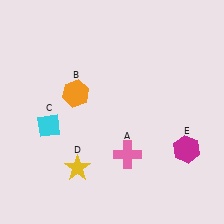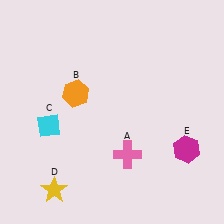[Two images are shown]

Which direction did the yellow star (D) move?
The yellow star (D) moved left.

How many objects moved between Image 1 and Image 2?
1 object moved between the two images.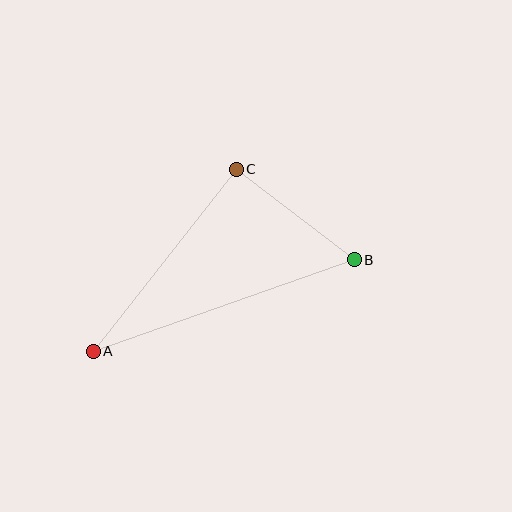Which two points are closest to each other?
Points B and C are closest to each other.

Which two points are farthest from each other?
Points A and B are farthest from each other.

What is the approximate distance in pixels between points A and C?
The distance between A and C is approximately 231 pixels.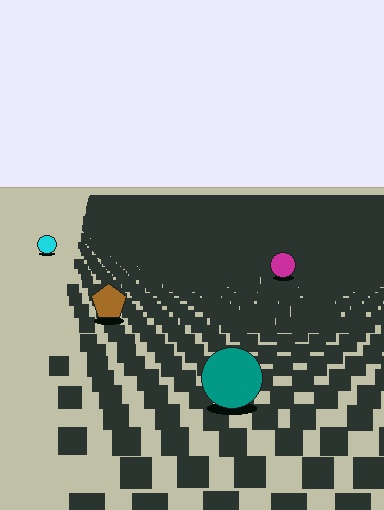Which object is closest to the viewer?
The teal circle is closest. The texture marks near it are larger and more spread out.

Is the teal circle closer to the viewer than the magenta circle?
Yes. The teal circle is closer — you can tell from the texture gradient: the ground texture is coarser near it.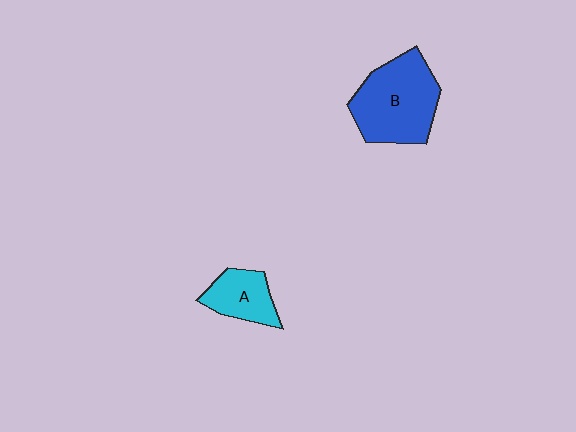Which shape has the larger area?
Shape B (blue).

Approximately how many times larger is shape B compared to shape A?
Approximately 2.0 times.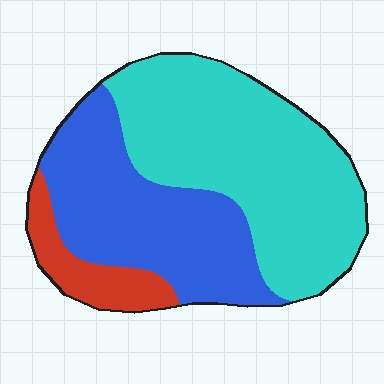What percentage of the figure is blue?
Blue covers 37% of the figure.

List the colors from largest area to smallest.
From largest to smallest: cyan, blue, red.